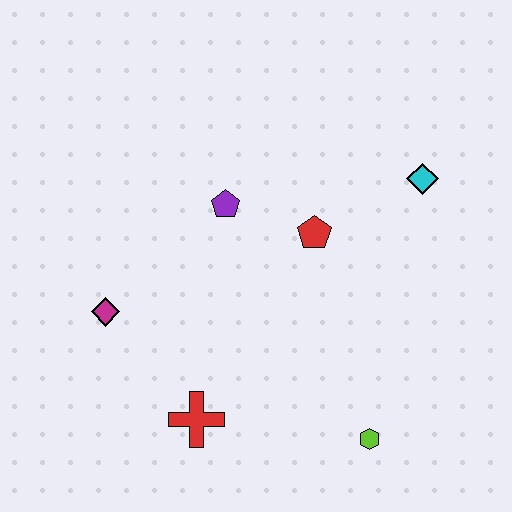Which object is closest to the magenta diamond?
The red cross is closest to the magenta diamond.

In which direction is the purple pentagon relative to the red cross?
The purple pentagon is above the red cross.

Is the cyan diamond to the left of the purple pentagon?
No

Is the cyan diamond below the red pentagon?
No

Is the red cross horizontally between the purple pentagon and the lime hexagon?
No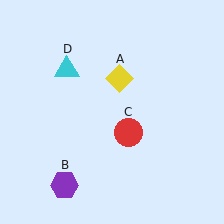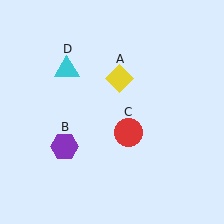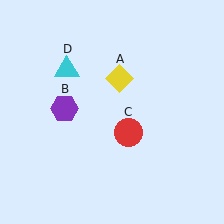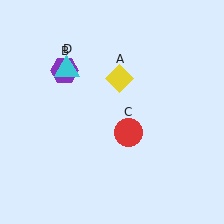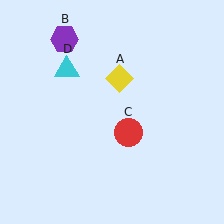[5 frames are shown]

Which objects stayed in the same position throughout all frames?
Yellow diamond (object A) and red circle (object C) and cyan triangle (object D) remained stationary.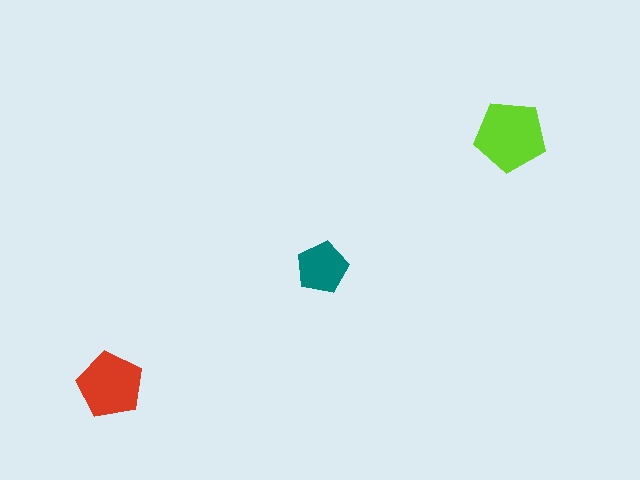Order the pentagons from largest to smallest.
the lime one, the red one, the teal one.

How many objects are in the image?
There are 3 objects in the image.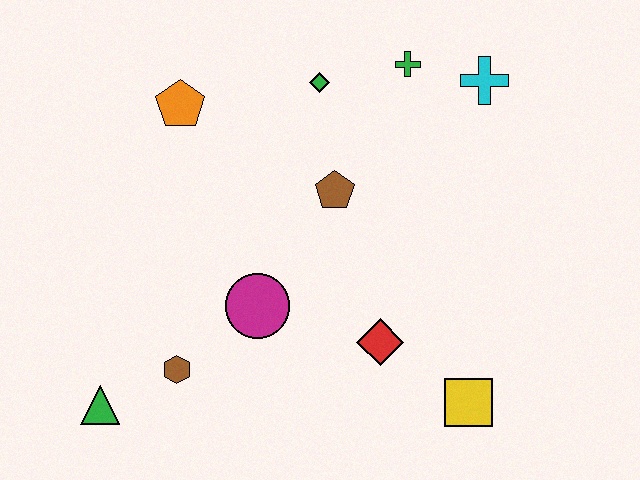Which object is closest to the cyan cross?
The green cross is closest to the cyan cross.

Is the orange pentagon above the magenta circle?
Yes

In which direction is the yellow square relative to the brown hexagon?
The yellow square is to the right of the brown hexagon.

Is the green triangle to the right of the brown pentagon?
No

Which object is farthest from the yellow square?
The orange pentagon is farthest from the yellow square.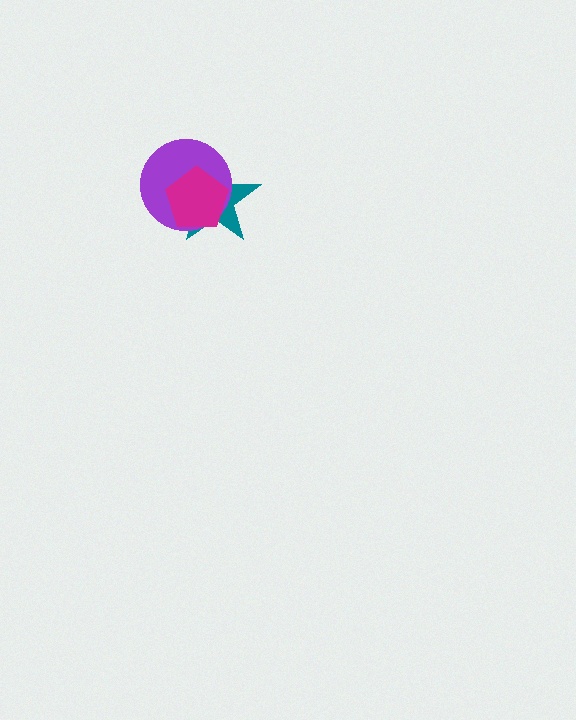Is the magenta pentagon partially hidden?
No, no other shape covers it.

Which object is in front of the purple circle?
The magenta pentagon is in front of the purple circle.